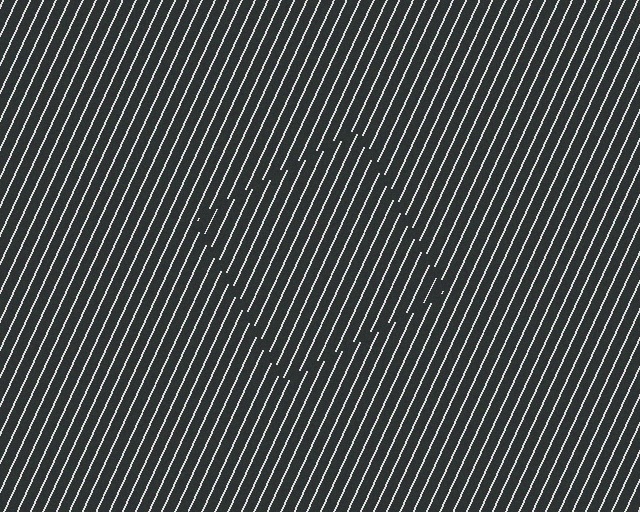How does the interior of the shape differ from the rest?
The interior of the shape contains the same grating, shifted by half a period — the contour is defined by the phase discontinuity where line-ends from the inner and outer gratings abut.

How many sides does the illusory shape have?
4 sides — the line-ends trace a square.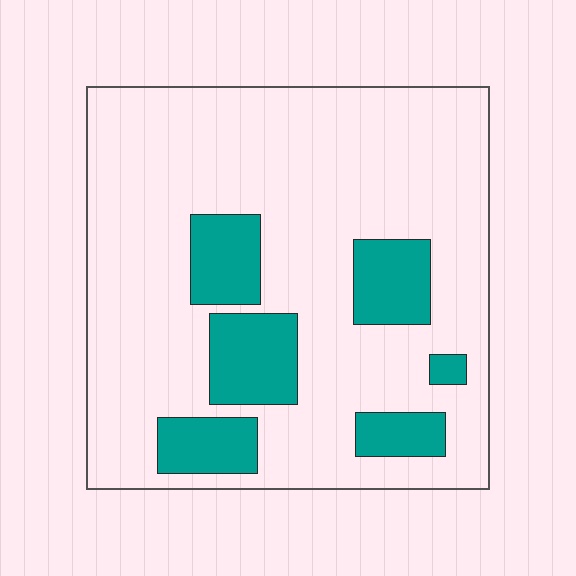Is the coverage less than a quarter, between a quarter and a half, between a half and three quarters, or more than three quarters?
Less than a quarter.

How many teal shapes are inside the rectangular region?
6.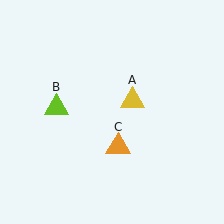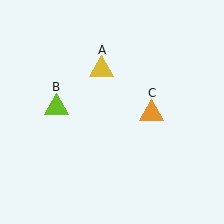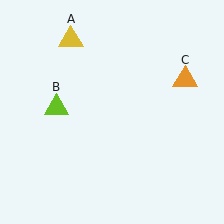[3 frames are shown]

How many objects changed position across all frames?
2 objects changed position: yellow triangle (object A), orange triangle (object C).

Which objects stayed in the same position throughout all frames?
Lime triangle (object B) remained stationary.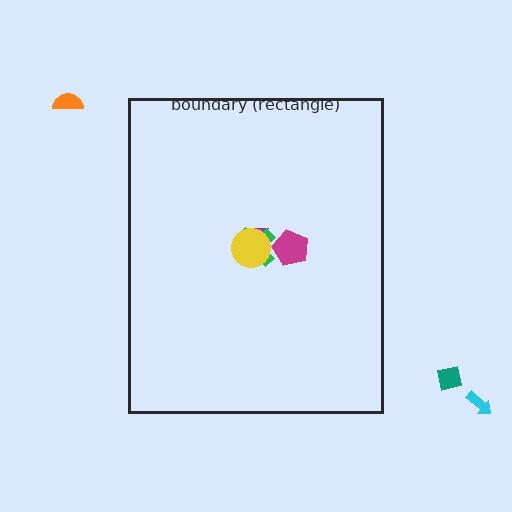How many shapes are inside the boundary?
4 inside, 3 outside.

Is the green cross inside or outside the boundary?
Inside.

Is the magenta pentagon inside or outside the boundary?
Inside.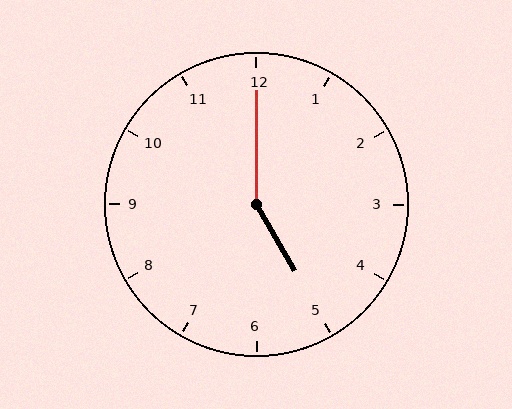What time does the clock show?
5:00.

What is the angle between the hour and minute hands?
Approximately 150 degrees.